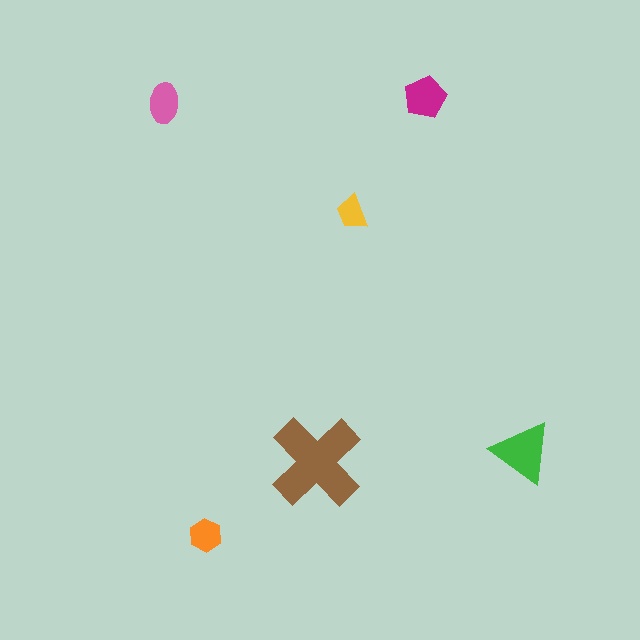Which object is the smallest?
The yellow trapezoid.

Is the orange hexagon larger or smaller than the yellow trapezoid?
Larger.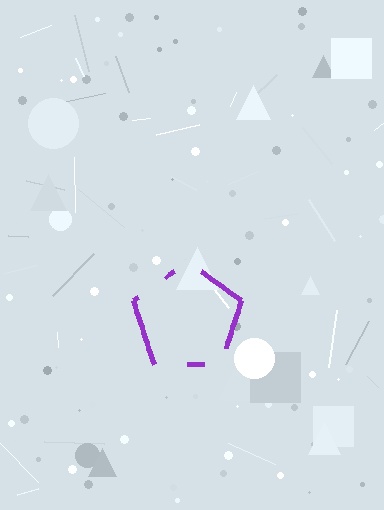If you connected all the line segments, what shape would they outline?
They would outline a pentagon.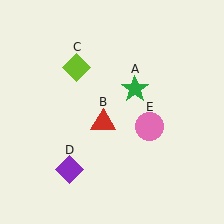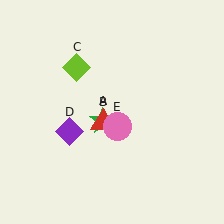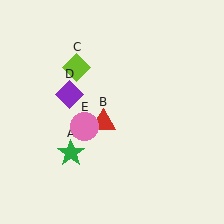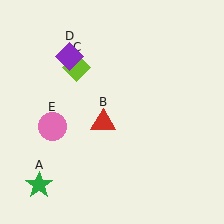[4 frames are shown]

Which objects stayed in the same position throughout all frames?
Red triangle (object B) and lime diamond (object C) remained stationary.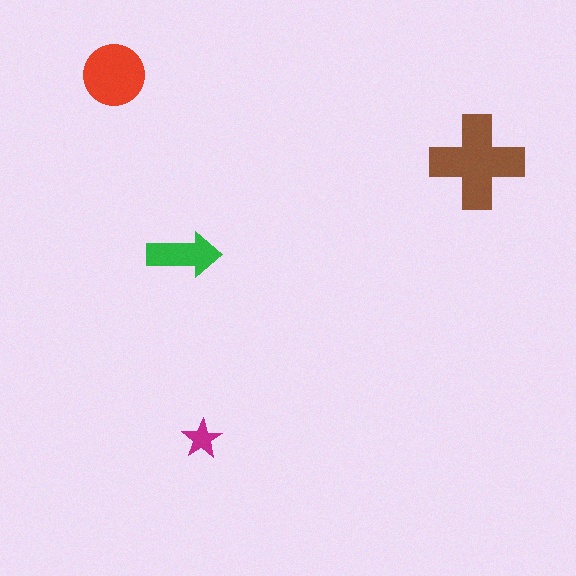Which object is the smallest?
The magenta star.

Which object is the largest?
The brown cross.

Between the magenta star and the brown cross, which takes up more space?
The brown cross.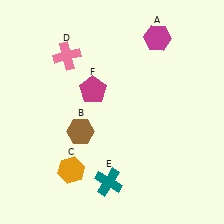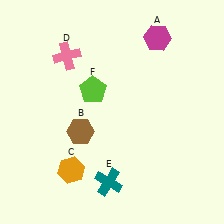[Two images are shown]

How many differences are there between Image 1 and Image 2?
There is 1 difference between the two images.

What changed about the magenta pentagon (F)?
In Image 1, F is magenta. In Image 2, it changed to lime.